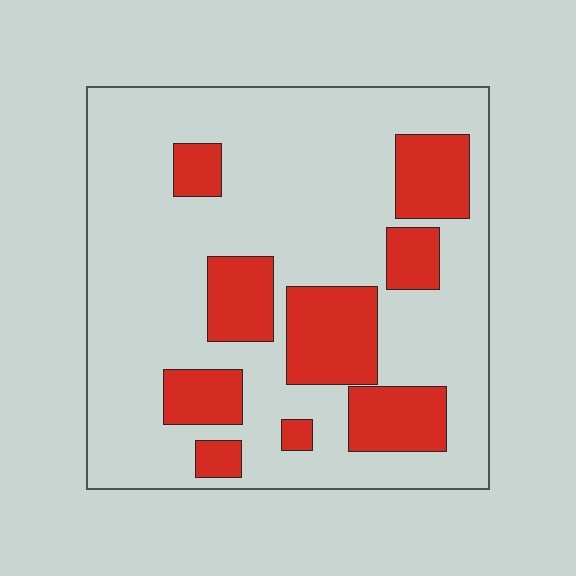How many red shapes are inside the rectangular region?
9.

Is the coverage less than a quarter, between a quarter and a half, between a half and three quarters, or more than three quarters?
Between a quarter and a half.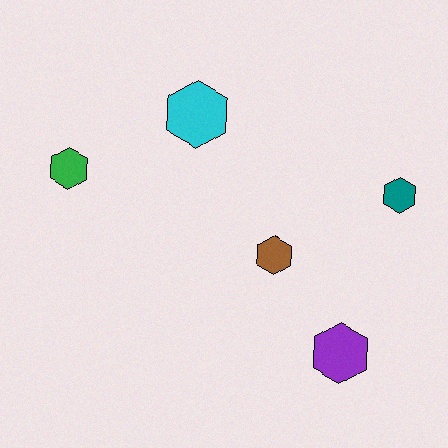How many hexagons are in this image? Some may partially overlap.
There are 5 hexagons.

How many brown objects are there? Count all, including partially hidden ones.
There is 1 brown object.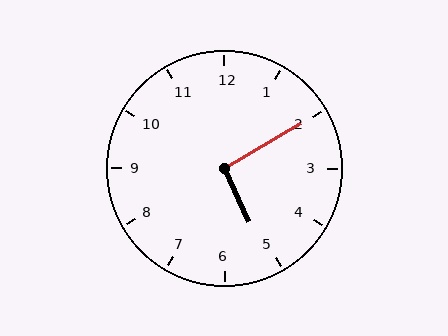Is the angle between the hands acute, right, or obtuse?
It is right.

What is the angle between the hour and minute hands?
Approximately 95 degrees.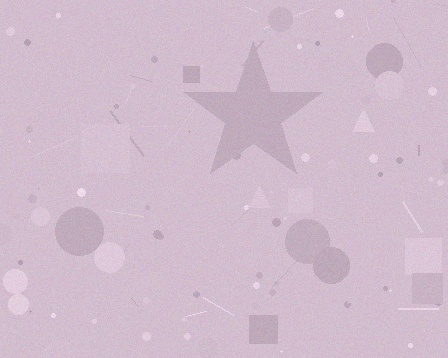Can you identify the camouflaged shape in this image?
The camouflaged shape is a star.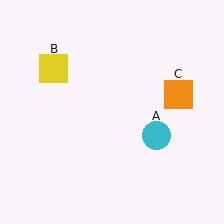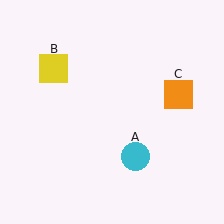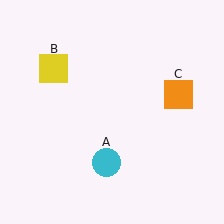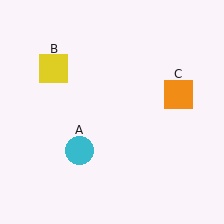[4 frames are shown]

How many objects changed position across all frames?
1 object changed position: cyan circle (object A).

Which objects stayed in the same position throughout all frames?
Yellow square (object B) and orange square (object C) remained stationary.